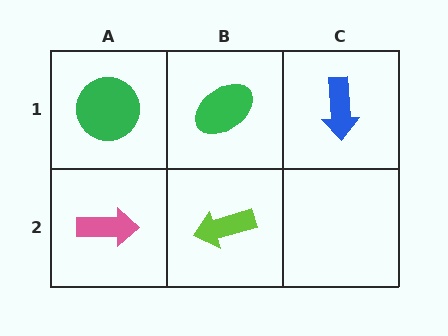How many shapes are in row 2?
2 shapes.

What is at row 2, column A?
A pink arrow.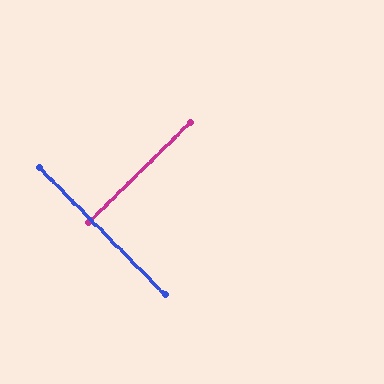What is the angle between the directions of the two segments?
Approximately 90 degrees.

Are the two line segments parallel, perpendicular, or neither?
Perpendicular — they meet at approximately 90°.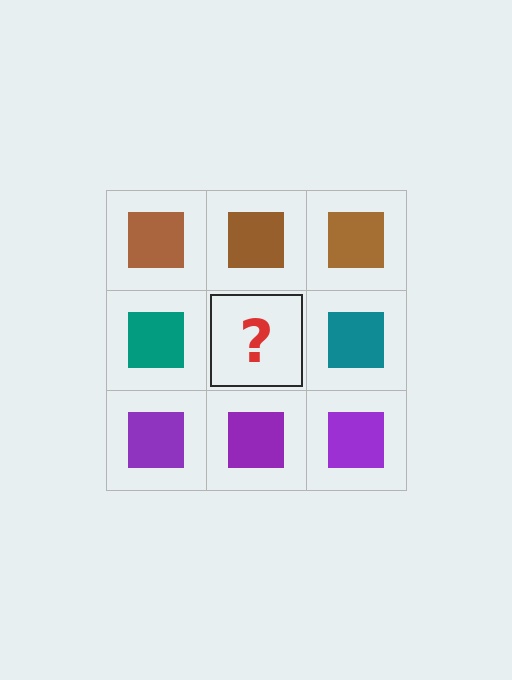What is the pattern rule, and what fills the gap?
The rule is that each row has a consistent color. The gap should be filled with a teal square.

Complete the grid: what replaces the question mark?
The question mark should be replaced with a teal square.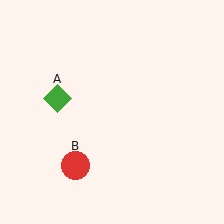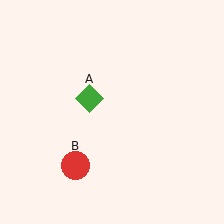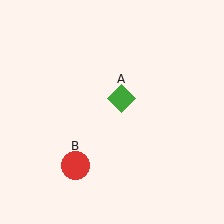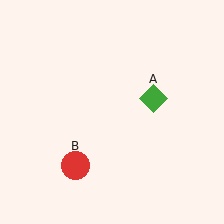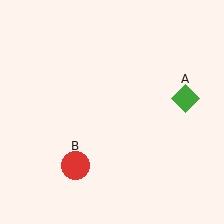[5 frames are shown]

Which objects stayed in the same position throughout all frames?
Red circle (object B) remained stationary.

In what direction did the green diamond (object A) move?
The green diamond (object A) moved right.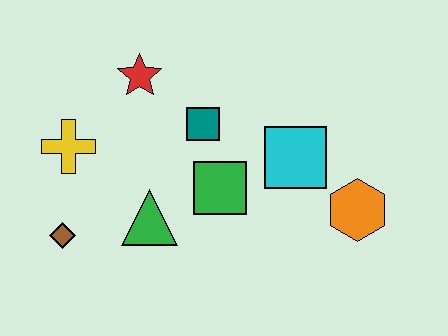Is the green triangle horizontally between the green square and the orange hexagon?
No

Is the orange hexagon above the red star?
No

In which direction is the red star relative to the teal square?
The red star is to the left of the teal square.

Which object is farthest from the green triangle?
The orange hexagon is farthest from the green triangle.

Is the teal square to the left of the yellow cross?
No